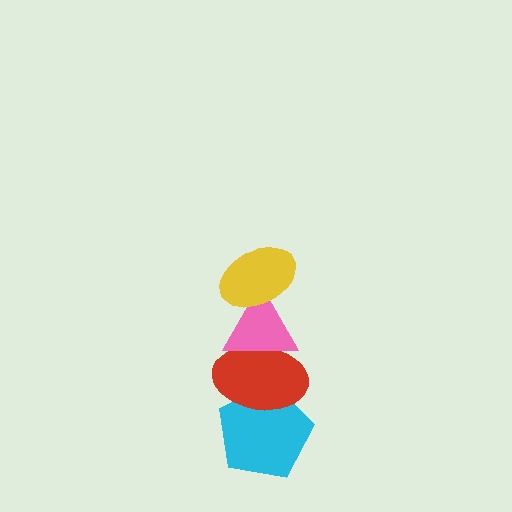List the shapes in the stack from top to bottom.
From top to bottom: the yellow ellipse, the pink triangle, the red ellipse, the cyan pentagon.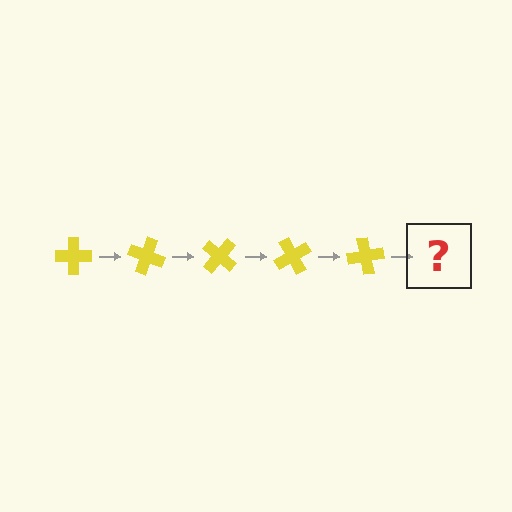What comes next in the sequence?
The next element should be a yellow cross rotated 100 degrees.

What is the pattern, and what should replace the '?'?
The pattern is that the cross rotates 20 degrees each step. The '?' should be a yellow cross rotated 100 degrees.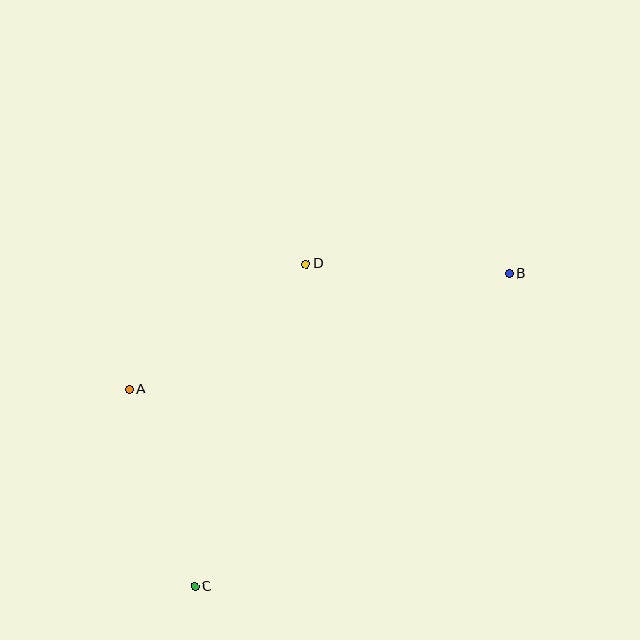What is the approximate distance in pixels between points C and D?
The distance between C and D is approximately 341 pixels.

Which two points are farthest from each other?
Points B and C are farthest from each other.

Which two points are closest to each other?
Points B and D are closest to each other.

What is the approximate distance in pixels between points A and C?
The distance between A and C is approximately 208 pixels.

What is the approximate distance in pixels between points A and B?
The distance between A and B is approximately 397 pixels.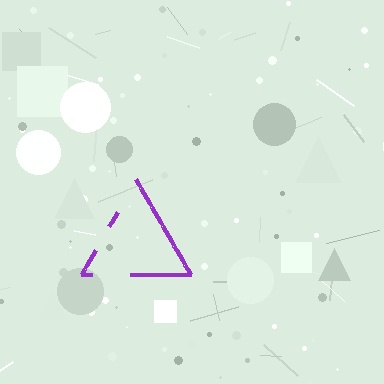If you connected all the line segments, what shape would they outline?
They would outline a triangle.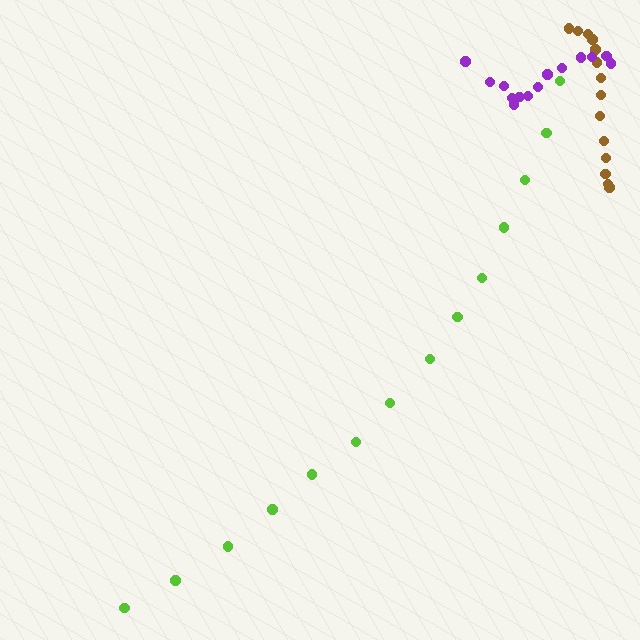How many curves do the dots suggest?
There are 3 distinct paths.